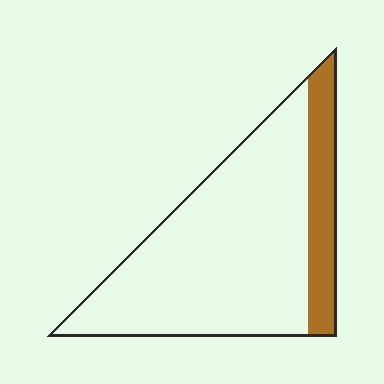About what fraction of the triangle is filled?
About one fifth (1/5).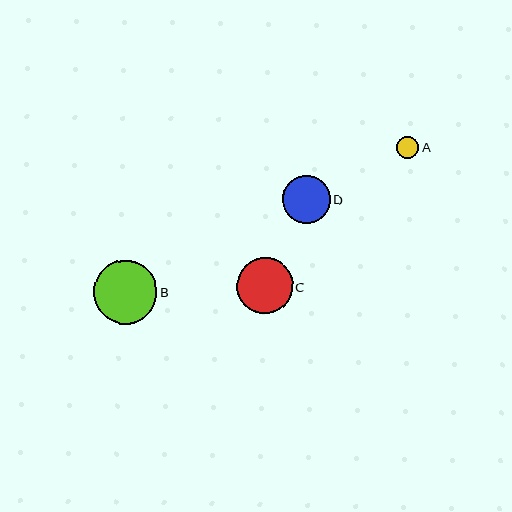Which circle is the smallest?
Circle A is the smallest with a size of approximately 22 pixels.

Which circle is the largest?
Circle B is the largest with a size of approximately 63 pixels.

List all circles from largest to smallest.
From largest to smallest: B, C, D, A.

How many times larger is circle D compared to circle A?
Circle D is approximately 2.1 times the size of circle A.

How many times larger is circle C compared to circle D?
Circle C is approximately 1.2 times the size of circle D.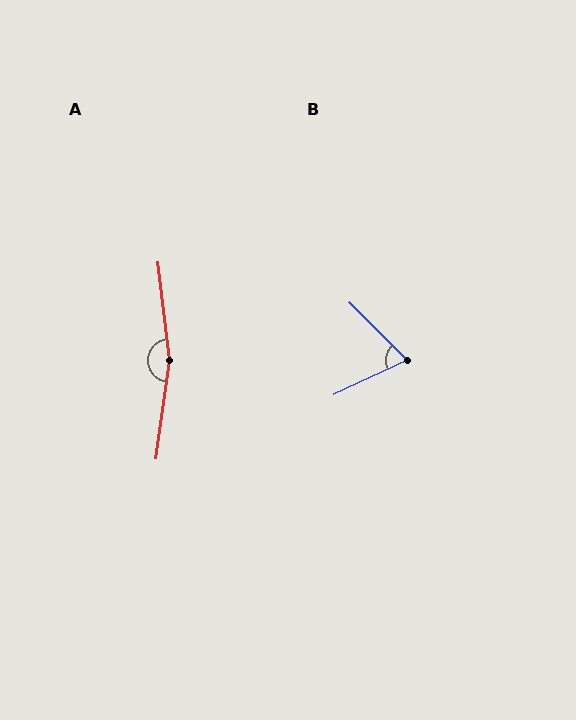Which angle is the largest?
A, at approximately 165 degrees.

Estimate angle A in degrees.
Approximately 165 degrees.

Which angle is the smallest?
B, at approximately 70 degrees.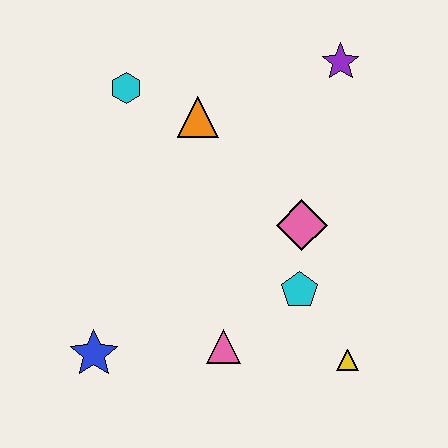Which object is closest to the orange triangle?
The cyan hexagon is closest to the orange triangle.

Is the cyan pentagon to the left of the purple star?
Yes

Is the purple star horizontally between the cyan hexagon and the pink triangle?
No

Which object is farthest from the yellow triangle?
The cyan hexagon is farthest from the yellow triangle.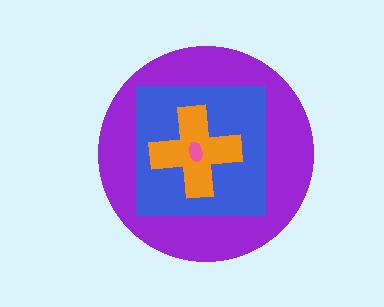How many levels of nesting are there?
4.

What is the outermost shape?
The purple circle.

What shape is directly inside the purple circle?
The blue square.